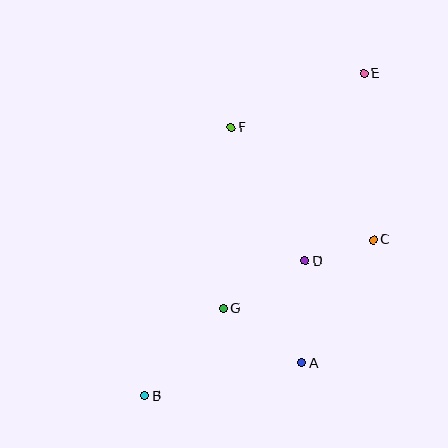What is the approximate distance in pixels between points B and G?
The distance between B and G is approximately 117 pixels.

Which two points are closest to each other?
Points C and D are closest to each other.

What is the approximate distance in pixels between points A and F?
The distance between A and F is approximately 246 pixels.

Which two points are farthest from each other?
Points B and E are farthest from each other.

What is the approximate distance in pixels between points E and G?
The distance between E and G is approximately 274 pixels.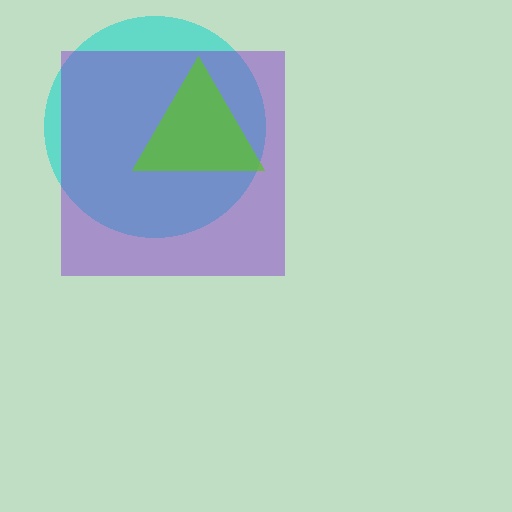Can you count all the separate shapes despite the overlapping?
Yes, there are 3 separate shapes.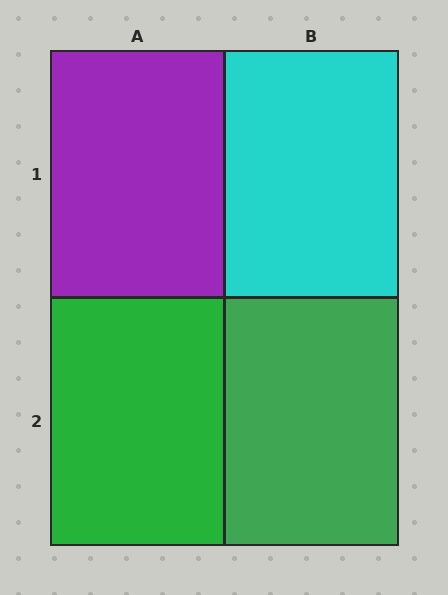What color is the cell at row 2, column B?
Green.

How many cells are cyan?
1 cell is cyan.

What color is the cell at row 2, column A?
Green.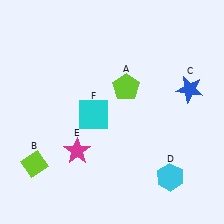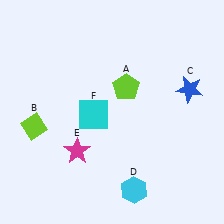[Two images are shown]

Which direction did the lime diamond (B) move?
The lime diamond (B) moved up.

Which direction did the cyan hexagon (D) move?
The cyan hexagon (D) moved left.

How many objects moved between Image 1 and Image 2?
2 objects moved between the two images.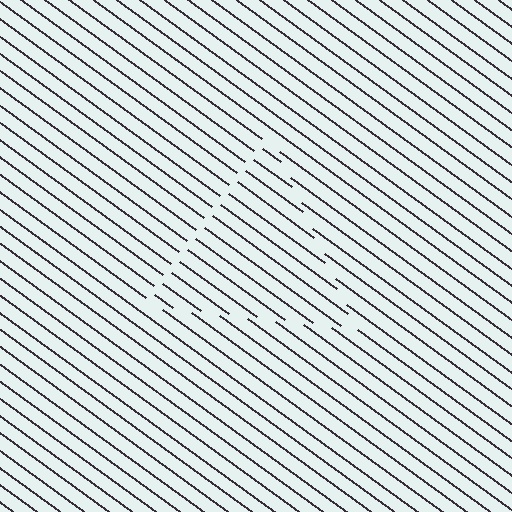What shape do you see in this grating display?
An illusory triangle. The interior of the shape contains the same grating, shifted by half a period — the contour is defined by the phase discontinuity where line-ends from the inner and outer gratings abut.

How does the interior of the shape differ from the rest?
The interior of the shape contains the same grating, shifted by half a period — the contour is defined by the phase discontinuity where line-ends from the inner and outer gratings abut.